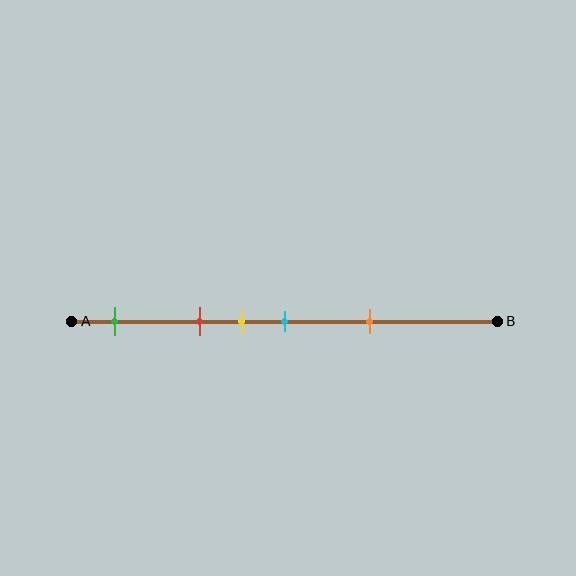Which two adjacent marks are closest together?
The yellow and cyan marks are the closest adjacent pair.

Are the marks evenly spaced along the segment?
No, the marks are not evenly spaced.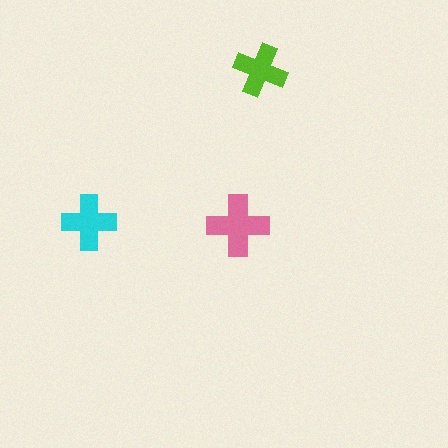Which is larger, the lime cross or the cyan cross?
The cyan one.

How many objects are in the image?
There are 3 objects in the image.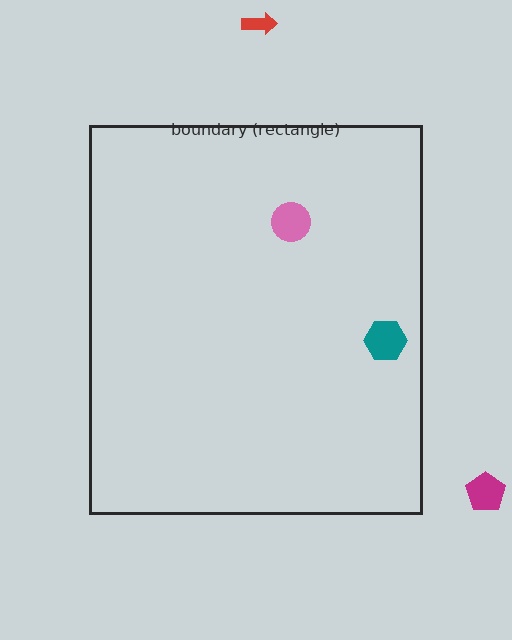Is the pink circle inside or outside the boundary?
Inside.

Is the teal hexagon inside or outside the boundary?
Inside.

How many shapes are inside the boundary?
2 inside, 2 outside.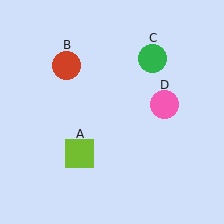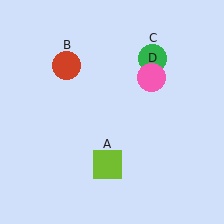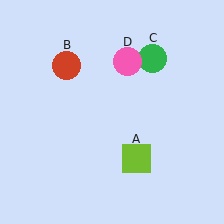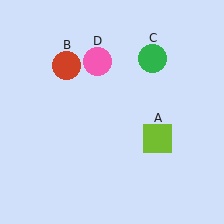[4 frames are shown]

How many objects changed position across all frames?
2 objects changed position: lime square (object A), pink circle (object D).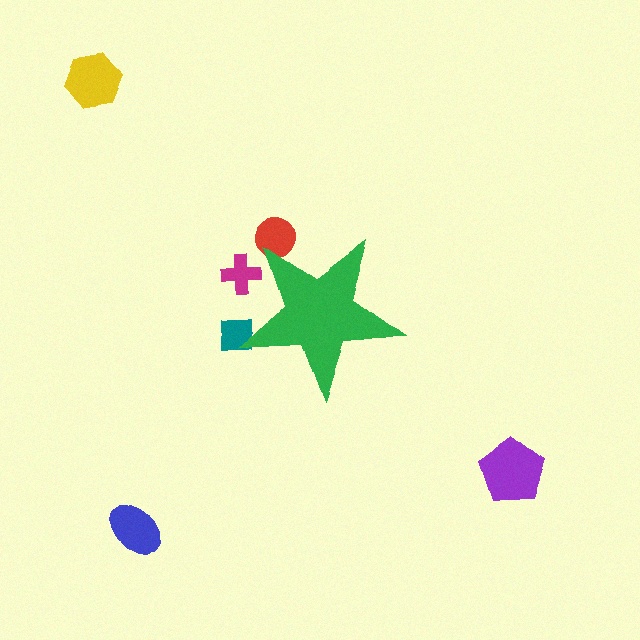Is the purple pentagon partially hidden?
No, the purple pentagon is fully visible.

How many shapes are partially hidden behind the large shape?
3 shapes are partially hidden.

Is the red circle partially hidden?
Yes, the red circle is partially hidden behind the green star.